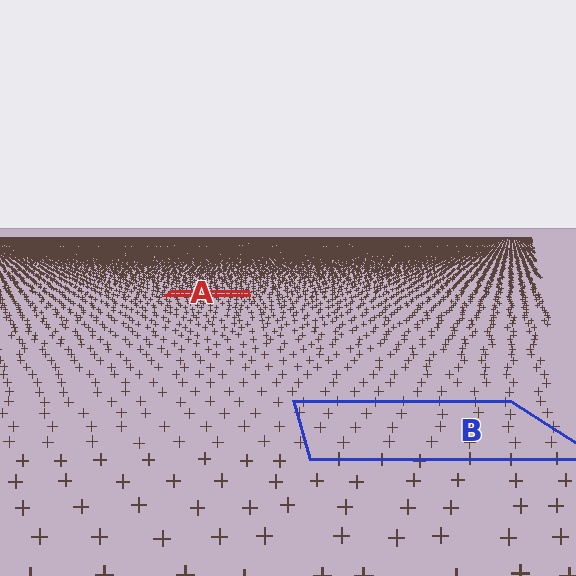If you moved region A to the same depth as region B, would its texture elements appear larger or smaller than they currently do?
They would appear larger. At a closer depth, the same texture elements are projected at a bigger on-screen size.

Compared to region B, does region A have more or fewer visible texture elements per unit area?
Region A has more texture elements per unit area — they are packed more densely because it is farther away.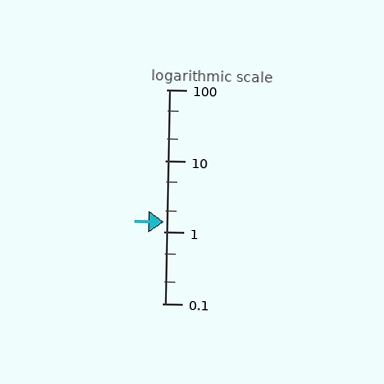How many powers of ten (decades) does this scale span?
The scale spans 3 decades, from 0.1 to 100.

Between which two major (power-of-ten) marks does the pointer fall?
The pointer is between 1 and 10.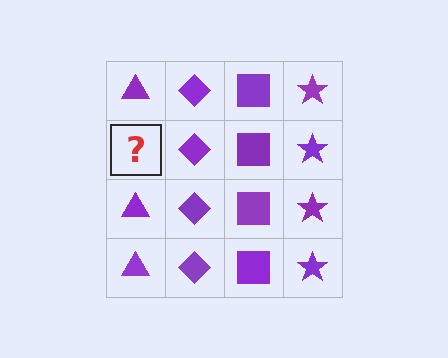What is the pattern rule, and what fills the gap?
The rule is that each column has a consistent shape. The gap should be filled with a purple triangle.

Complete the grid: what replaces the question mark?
The question mark should be replaced with a purple triangle.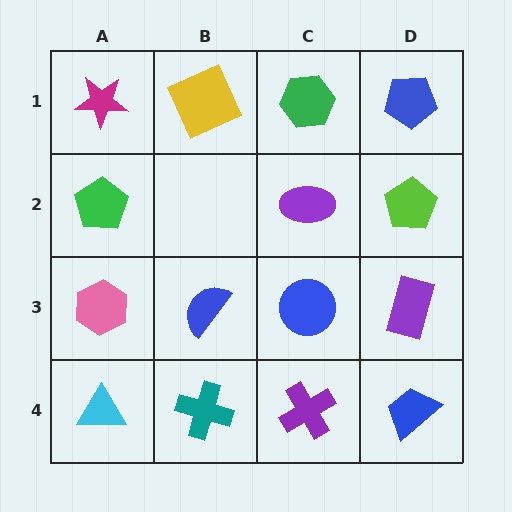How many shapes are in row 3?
4 shapes.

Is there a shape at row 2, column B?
No, that cell is empty.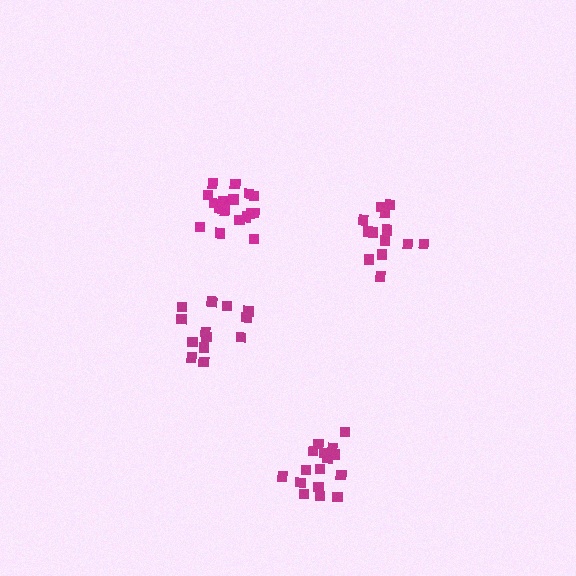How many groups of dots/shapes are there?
There are 4 groups.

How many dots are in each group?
Group 1: 14 dots, Group 2: 13 dots, Group 3: 16 dots, Group 4: 17 dots (60 total).